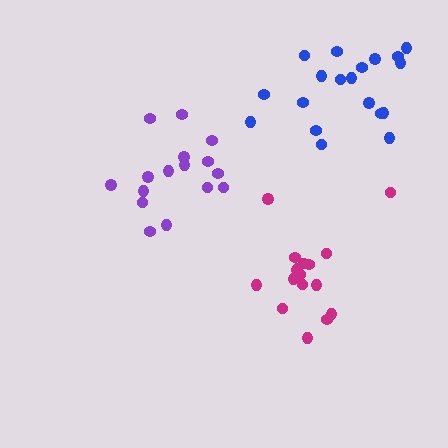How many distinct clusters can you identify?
There are 3 distinct clusters.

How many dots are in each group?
Group 1: 16 dots, Group 2: 17 dots, Group 3: 19 dots (52 total).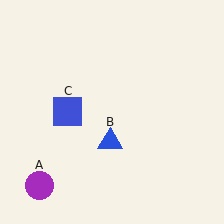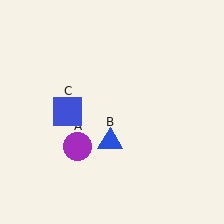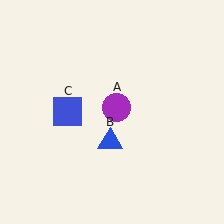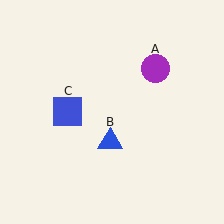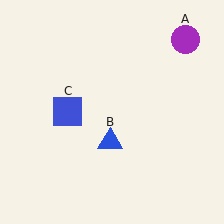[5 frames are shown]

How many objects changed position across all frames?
1 object changed position: purple circle (object A).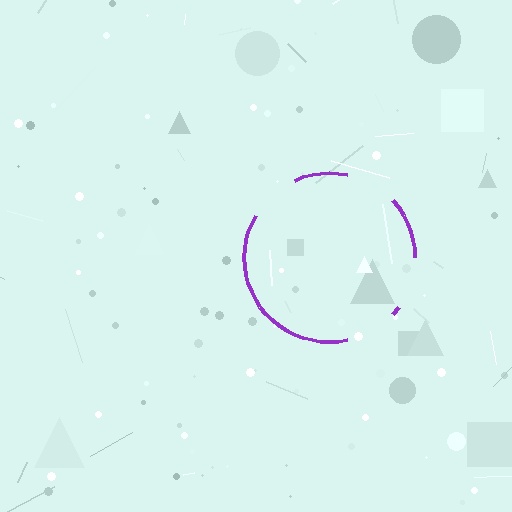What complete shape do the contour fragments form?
The contour fragments form a circle.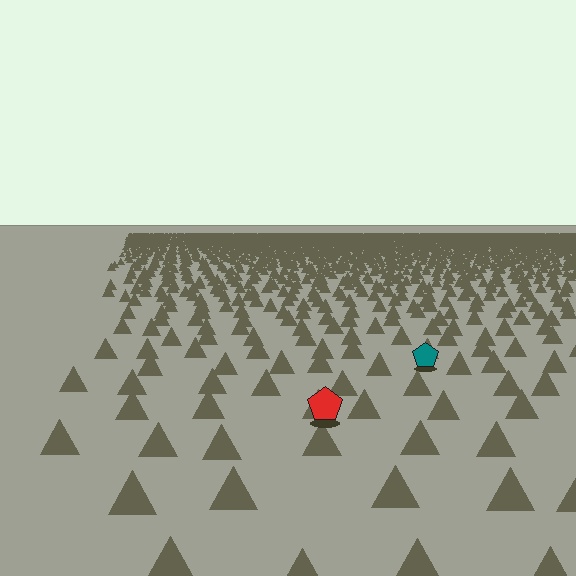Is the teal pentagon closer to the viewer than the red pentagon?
No. The red pentagon is closer — you can tell from the texture gradient: the ground texture is coarser near it.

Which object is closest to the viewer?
The red pentagon is closest. The texture marks near it are larger and more spread out.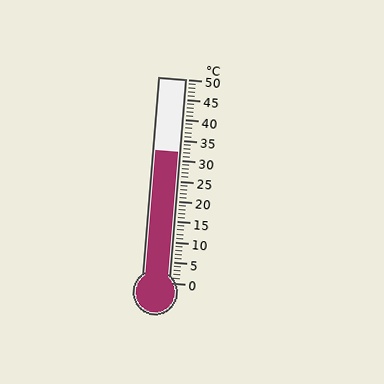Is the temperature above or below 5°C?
The temperature is above 5°C.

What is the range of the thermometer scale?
The thermometer scale ranges from 0°C to 50°C.